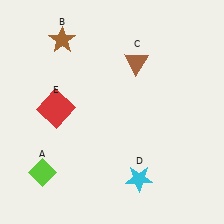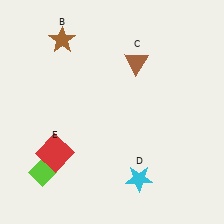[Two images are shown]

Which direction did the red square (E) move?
The red square (E) moved down.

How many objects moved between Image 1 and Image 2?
1 object moved between the two images.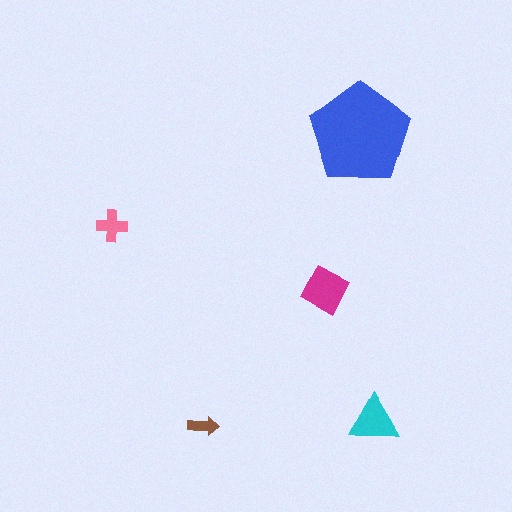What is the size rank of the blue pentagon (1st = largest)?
1st.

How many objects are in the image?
There are 5 objects in the image.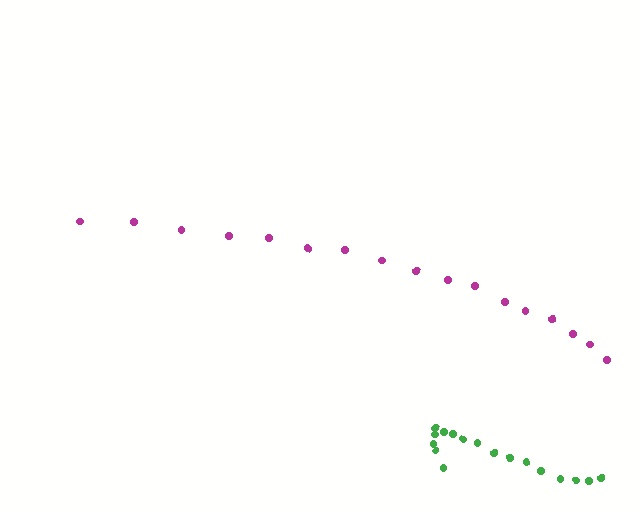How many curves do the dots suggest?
There are 2 distinct paths.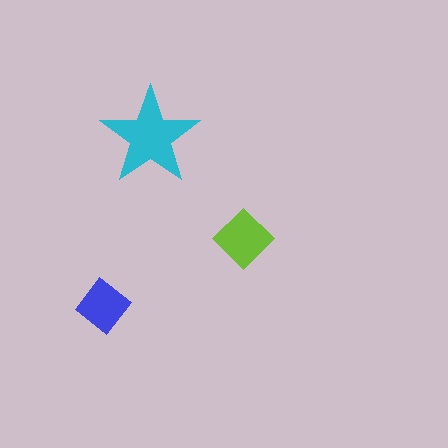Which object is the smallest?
The blue diamond.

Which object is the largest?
The cyan star.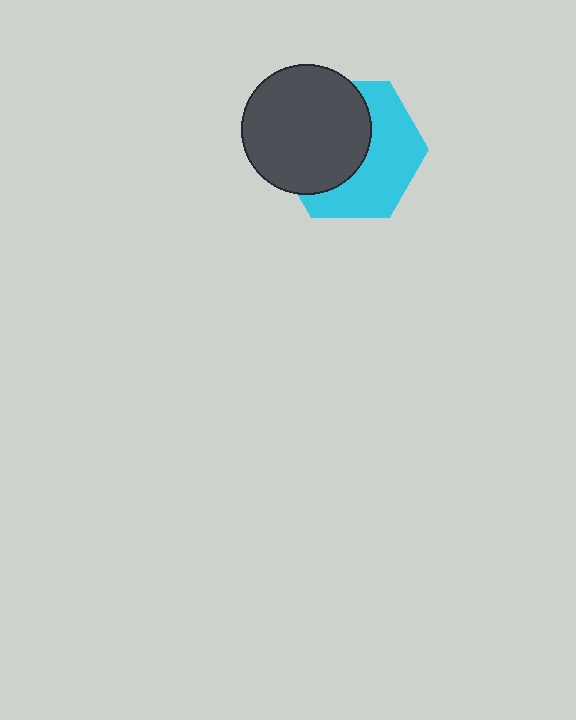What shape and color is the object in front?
The object in front is a dark gray circle.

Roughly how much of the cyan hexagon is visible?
About half of it is visible (roughly 49%).